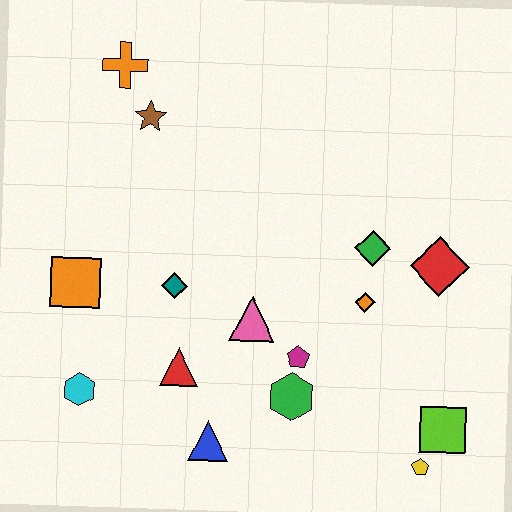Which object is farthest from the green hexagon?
The orange cross is farthest from the green hexagon.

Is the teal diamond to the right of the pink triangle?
No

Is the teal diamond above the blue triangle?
Yes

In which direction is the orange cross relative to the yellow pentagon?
The orange cross is above the yellow pentagon.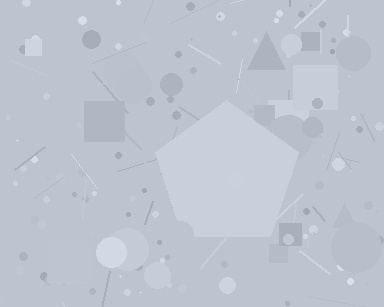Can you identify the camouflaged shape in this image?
The camouflaged shape is a pentagon.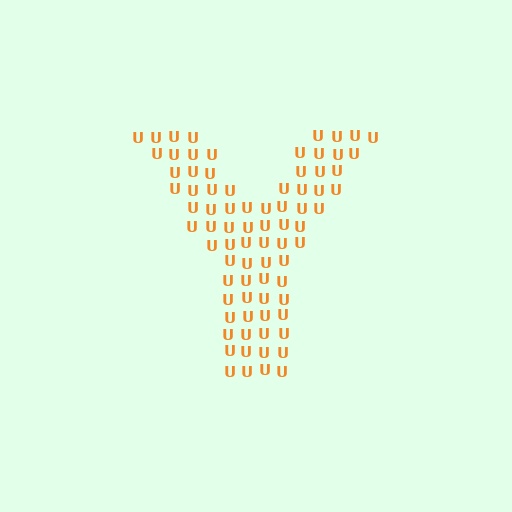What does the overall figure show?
The overall figure shows the letter Y.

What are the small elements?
The small elements are letter U's.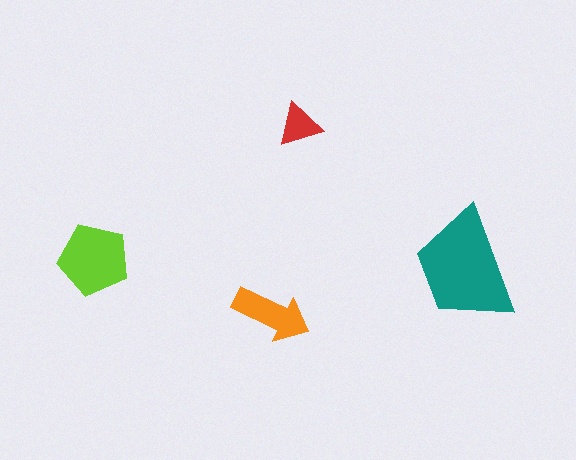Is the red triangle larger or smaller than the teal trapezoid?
Smaller.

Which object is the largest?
The teal trapezoid.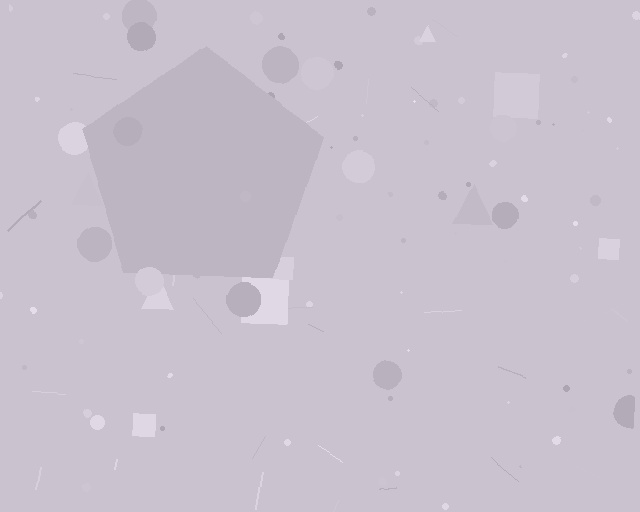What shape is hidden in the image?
A pentagon is hidden in the image.